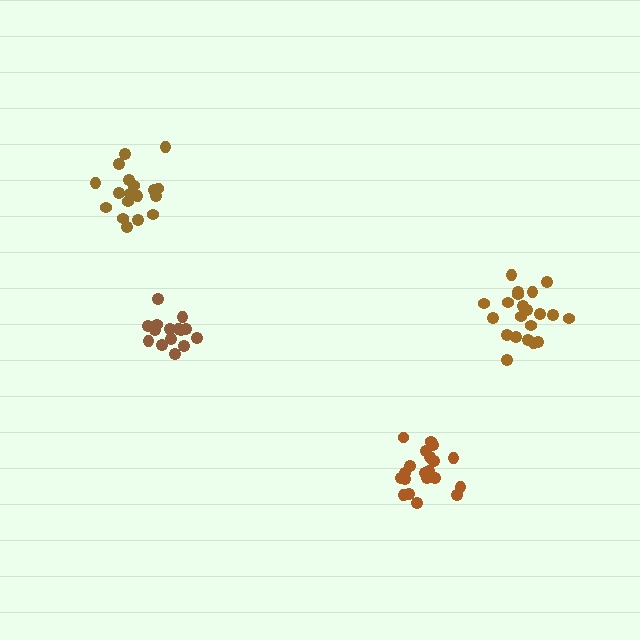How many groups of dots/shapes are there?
There are 4 groups.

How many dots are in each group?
Group 1: 15 dots, Group 2: 21 dots, Group 3: 18 dots, Group 4: 21 dots (75 total).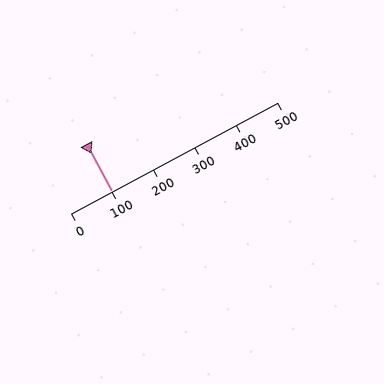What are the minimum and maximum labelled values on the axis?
The axis runs from 0 to 500.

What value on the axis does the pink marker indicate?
The marker indicates approximately 100.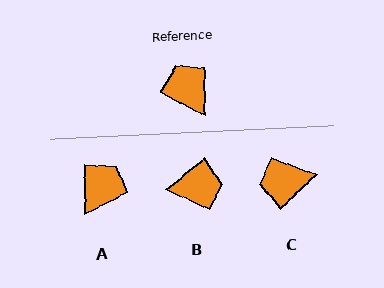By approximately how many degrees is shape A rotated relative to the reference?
Approximately 63 degrees clockwise.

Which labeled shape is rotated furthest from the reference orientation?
B, about 115 degrees away.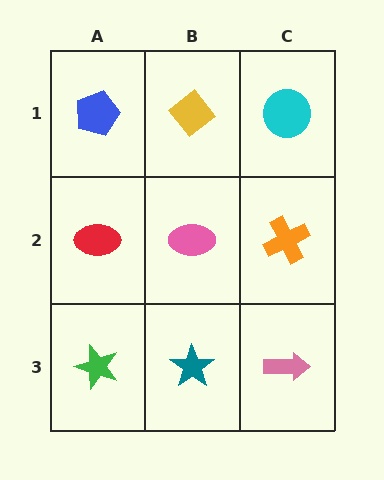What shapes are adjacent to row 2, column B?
A yellow diamond (row 1, column B), a teal star (row 3, column B), a red ellipse (row 2, column A), an orange cross (row 2, column C).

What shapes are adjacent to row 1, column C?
An orange cross (row 2, column C), a yellow diamond (row 1, column B).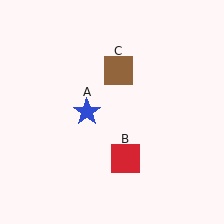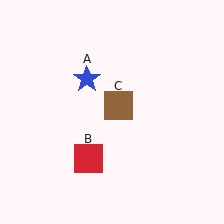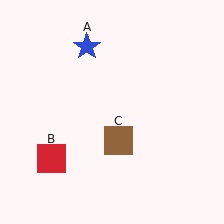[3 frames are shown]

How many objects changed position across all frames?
3 objects changed position: blue star (object A), red square (object B), brown square (object C).